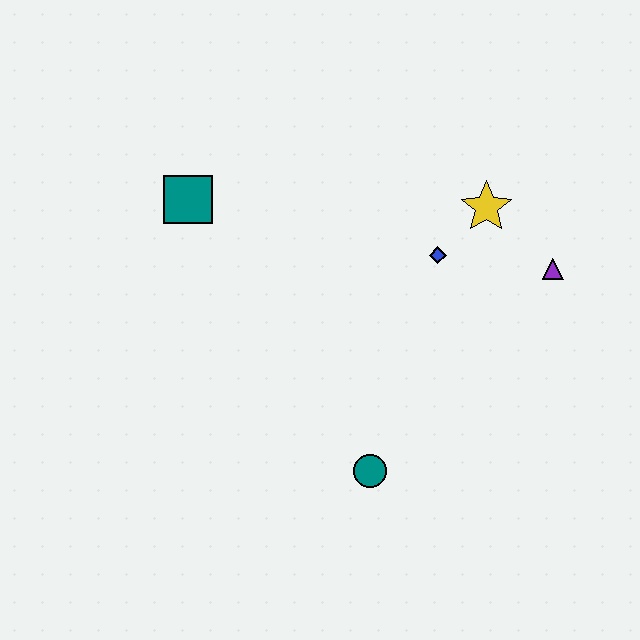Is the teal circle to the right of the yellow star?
No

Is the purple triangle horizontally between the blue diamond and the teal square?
No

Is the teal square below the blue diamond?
No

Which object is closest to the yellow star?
The blue diamond is closest to the yellow star.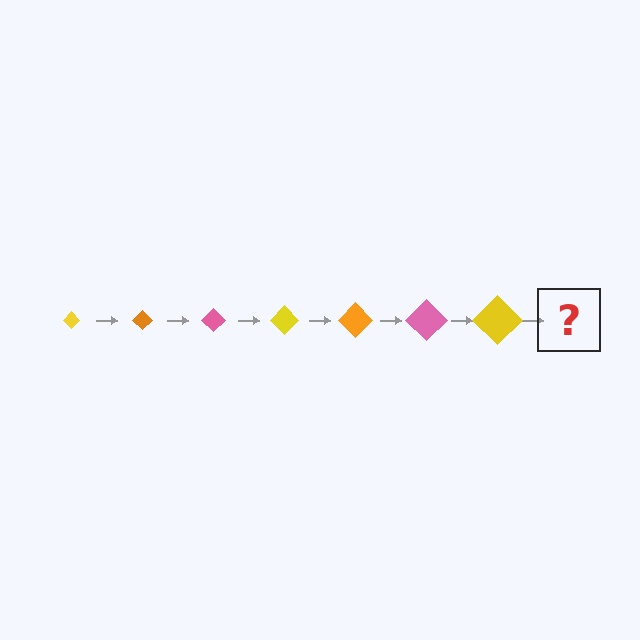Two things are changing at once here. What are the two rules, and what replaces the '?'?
The two rules are that the diamond grows larger each step and the color cycles through yellow, orange, and pink. The '?' should be an orange diamond, larger than the previous one.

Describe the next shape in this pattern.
It should be an orange diamond, larger than the previous one.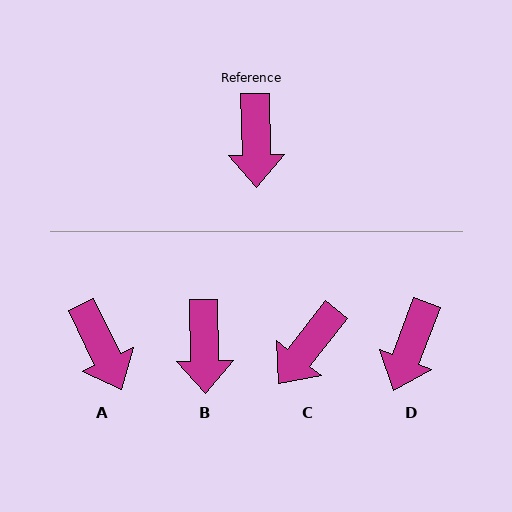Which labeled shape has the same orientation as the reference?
B.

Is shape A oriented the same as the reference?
No, it is off by about 24 degrees.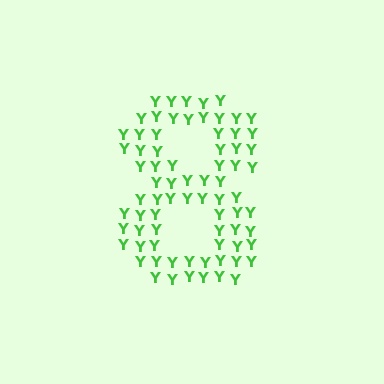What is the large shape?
The large shape is the digit 8.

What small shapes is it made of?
It is made of small letter Y's.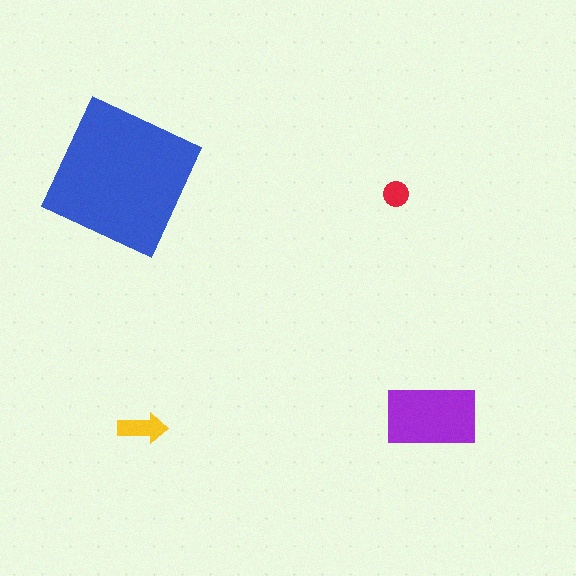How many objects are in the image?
There are 4 objects in the image.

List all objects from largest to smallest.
The blue square, the purple rectangle, the yellow arrow, the red circle.